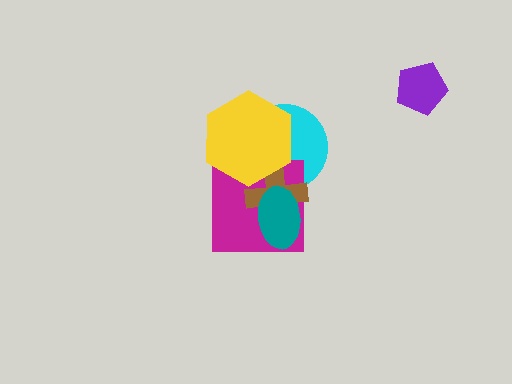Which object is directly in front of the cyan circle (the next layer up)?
The magenta square is directly in front of the cyan circle.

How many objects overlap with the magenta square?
4 objects overlap with the magenta square.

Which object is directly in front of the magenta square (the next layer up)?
The brown cross is directly in front of the magenta square.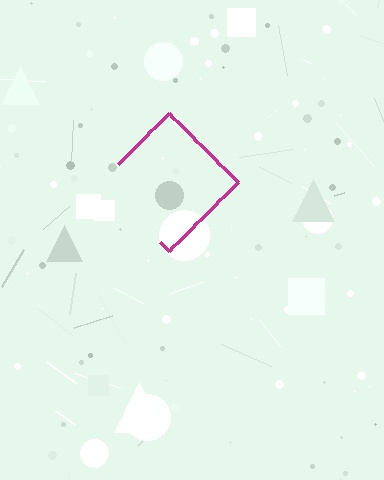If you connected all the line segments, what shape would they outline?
They would outline a diamond.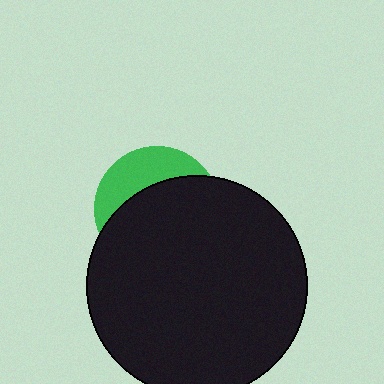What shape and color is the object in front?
The object in front is a black circle.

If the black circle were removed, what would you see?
You would see the complete green circle.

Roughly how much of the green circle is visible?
A small part of it is visible (roughly 32%).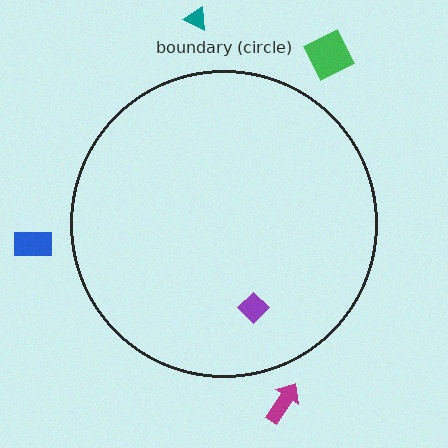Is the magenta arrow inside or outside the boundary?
Outside.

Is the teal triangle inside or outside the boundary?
Outside.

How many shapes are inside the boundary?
1 inside, 4 outside.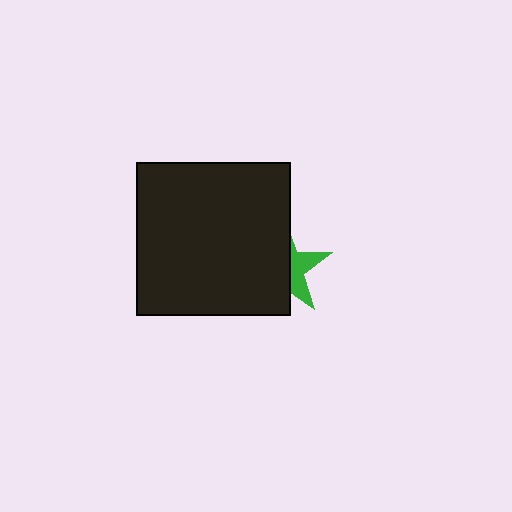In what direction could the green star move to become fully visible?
The green star could move right. That would shift it out from behind the black square entirely.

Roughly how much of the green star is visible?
A small part of it is visible (roughly 36%).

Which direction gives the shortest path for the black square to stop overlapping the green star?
Moving left gives the shortest separation.